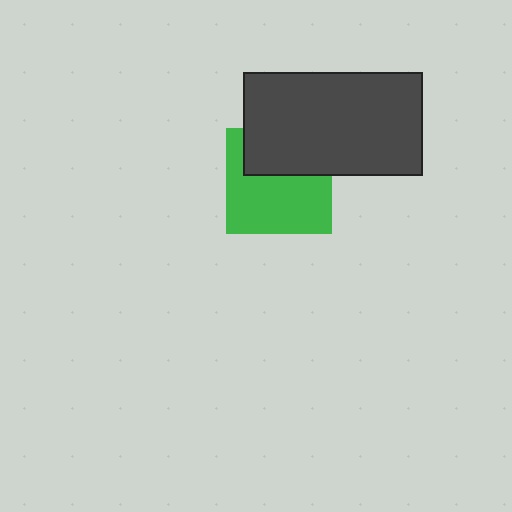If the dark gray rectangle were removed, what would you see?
You would see the complete green square.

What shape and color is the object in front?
The object in front is a dark gray rectangle.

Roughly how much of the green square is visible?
About half of it is visible (roughly 62%).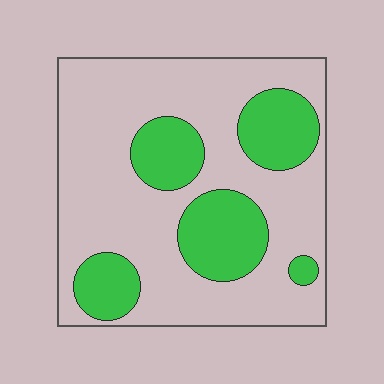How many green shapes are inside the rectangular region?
5.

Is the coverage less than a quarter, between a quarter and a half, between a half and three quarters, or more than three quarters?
Between a quarter and a half.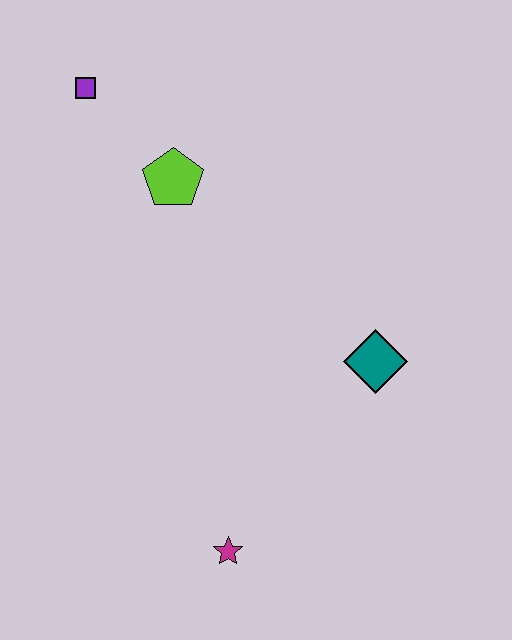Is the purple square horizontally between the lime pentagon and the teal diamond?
No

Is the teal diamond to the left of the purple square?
No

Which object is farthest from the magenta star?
The purple square is farthest from the magenta star.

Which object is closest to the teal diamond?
The magenta star is closest to the teal diamond.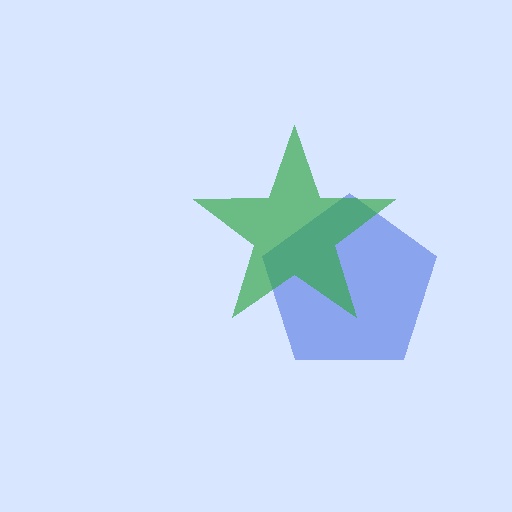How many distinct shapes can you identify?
There are 2 distinct shapes: a blue pentagon, a green star.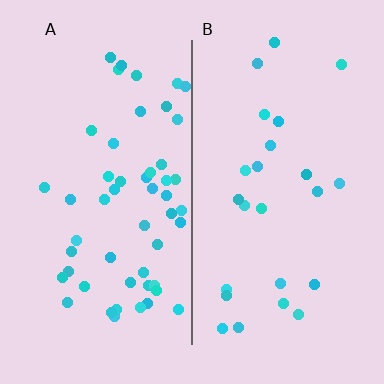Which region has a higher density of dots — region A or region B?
A (the left).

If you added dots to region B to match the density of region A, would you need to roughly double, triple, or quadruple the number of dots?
Approximately double.